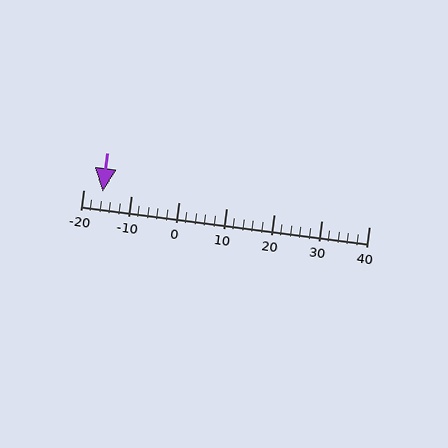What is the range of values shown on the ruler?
The ruler shows values from -20 to 40.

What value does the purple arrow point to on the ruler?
The purple arrow points to approximately -16.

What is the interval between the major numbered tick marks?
The major tick marks are spaced 10 units apart.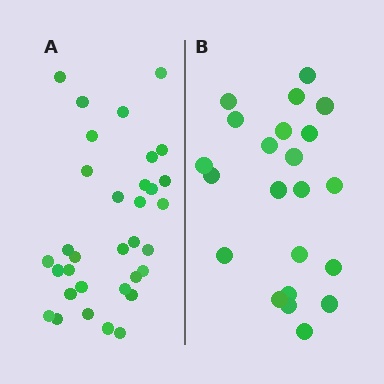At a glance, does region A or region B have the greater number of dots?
Region A (the left region) has more dots.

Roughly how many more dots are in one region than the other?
Region A has roughly 12 or so more dots than region B.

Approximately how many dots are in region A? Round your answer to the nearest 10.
About 30 dots. (The exact count is 33, which rounds to 30.)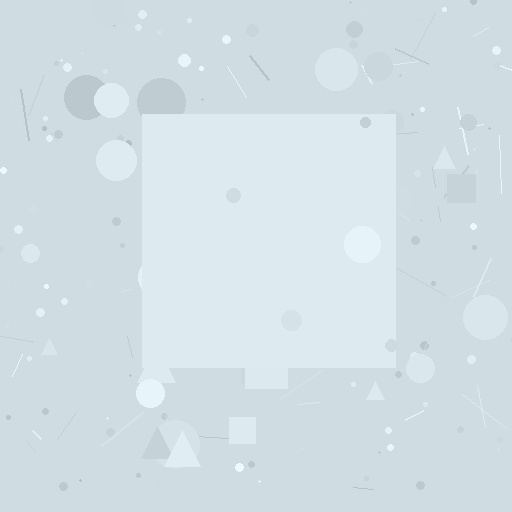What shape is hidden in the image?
A square is hidden in the image.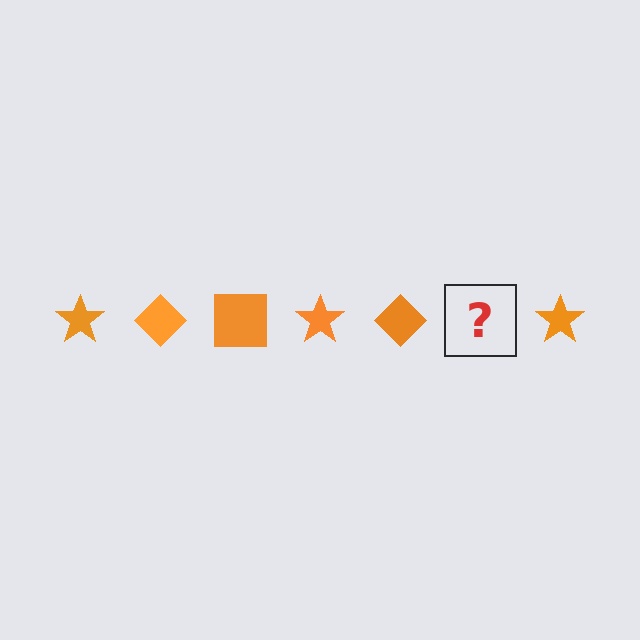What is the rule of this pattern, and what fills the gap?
The rule is that the pattern cycles through star, diamond, square shapes in orange. The gap should be filled with an orange square.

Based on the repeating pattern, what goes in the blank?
The blank should be an orange square.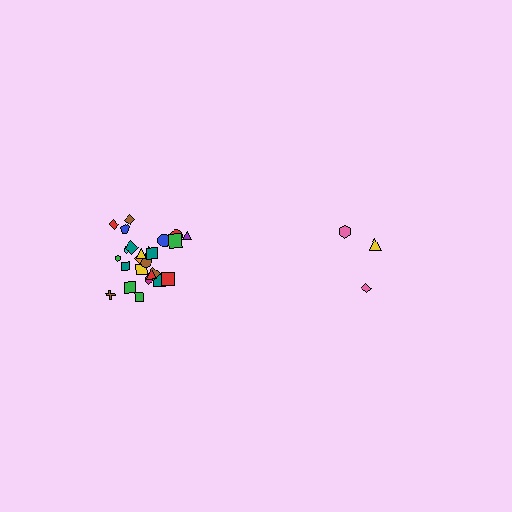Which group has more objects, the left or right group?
The left group.